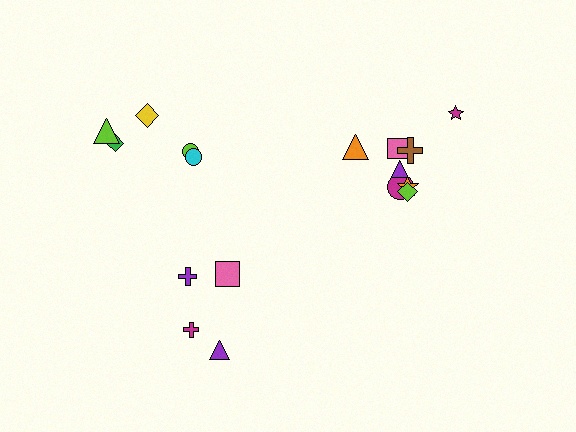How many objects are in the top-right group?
There are 8 objects.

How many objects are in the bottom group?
There are 4 objects.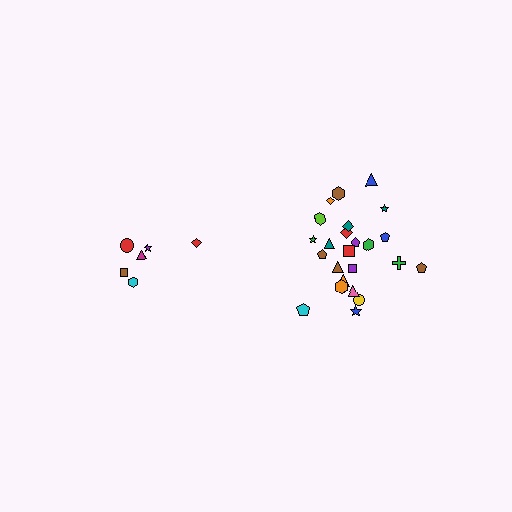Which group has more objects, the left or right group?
The right group.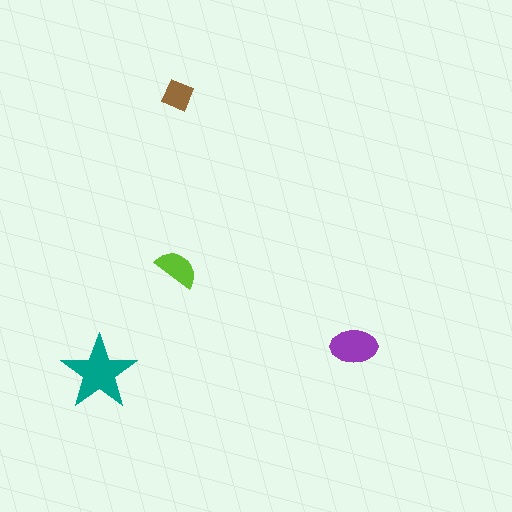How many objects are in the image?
There are 4 objects in the image.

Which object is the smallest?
The brown diamond.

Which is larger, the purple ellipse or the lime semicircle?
The purple ellipse.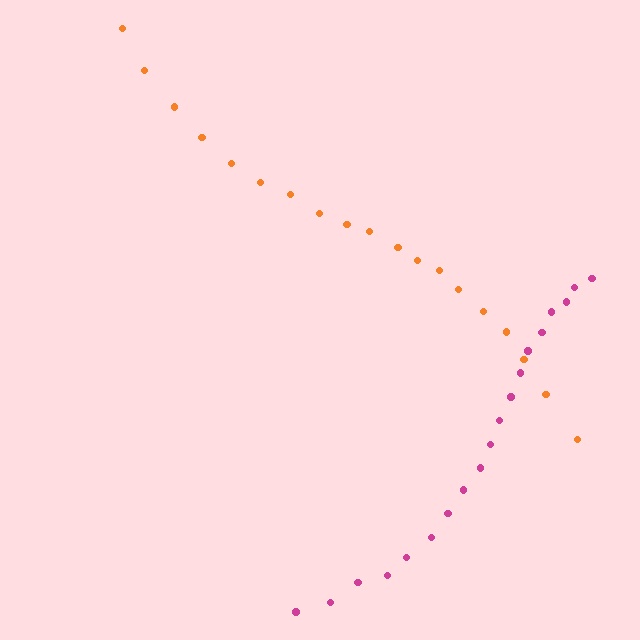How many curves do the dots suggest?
There are 2 distinct paths.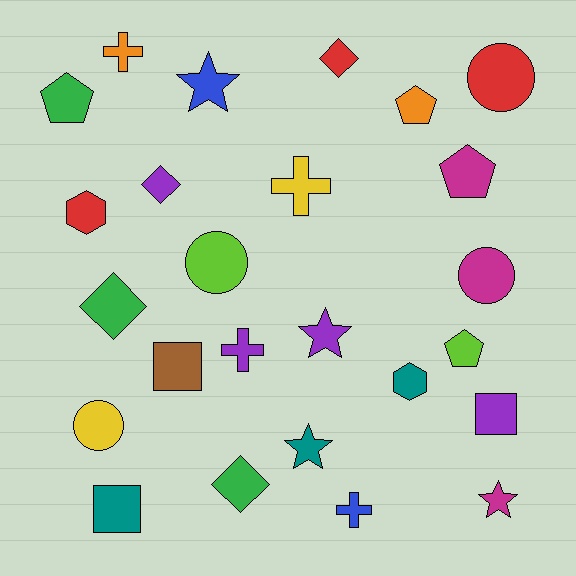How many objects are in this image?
There are 25 objects.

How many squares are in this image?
There are 3 squares.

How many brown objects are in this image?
There is 1 brown object.